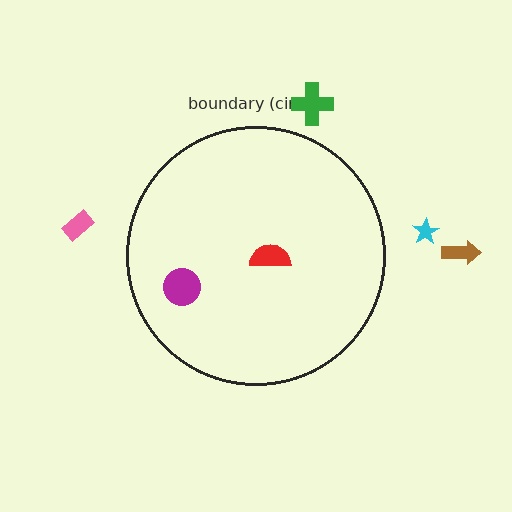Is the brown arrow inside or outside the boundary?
Outside.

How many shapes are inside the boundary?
2 inside, 4 outside.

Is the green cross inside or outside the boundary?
Outside.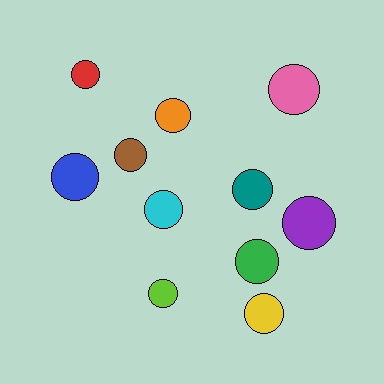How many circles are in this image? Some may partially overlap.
There are 11 circles.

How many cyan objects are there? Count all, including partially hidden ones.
There is 1 cyan object.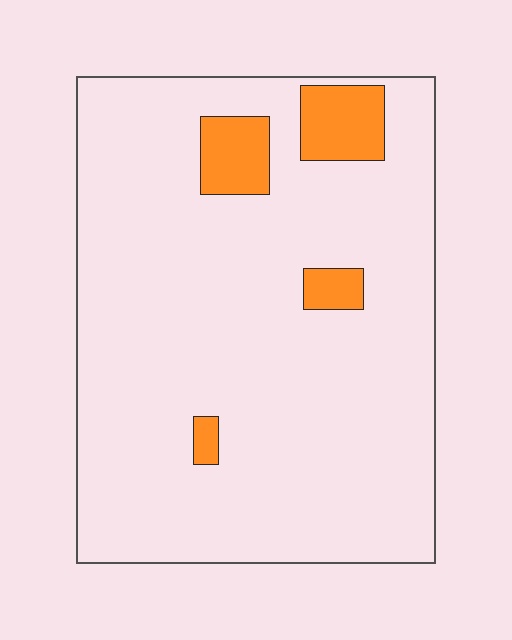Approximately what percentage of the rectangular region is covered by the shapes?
Approximately 10%.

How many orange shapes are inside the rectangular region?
4.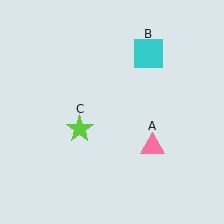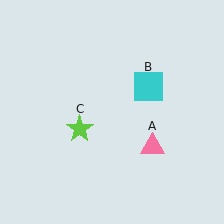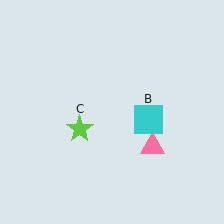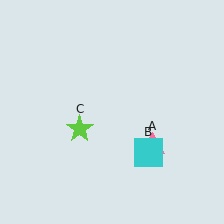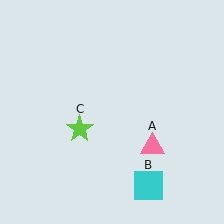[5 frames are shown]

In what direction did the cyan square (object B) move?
The cyan square (object B) moved down.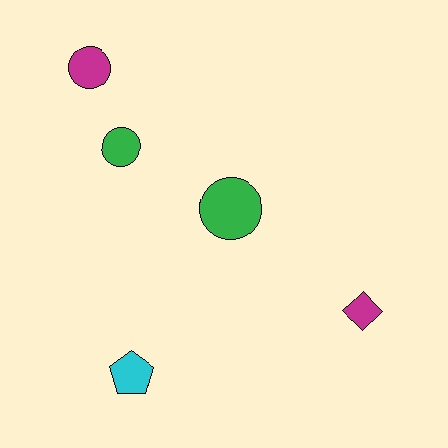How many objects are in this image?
There are 5 objects.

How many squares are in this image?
There are no squares.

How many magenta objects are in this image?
There are 2 magenta objects.